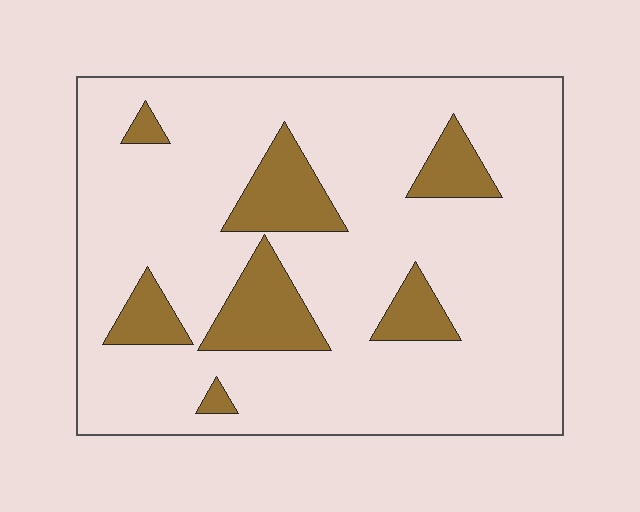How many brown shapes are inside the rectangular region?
7.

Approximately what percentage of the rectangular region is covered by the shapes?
Approximately 15%.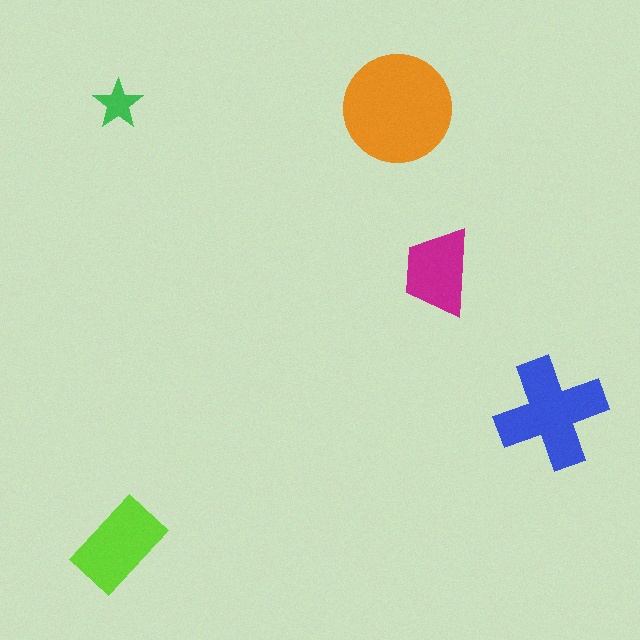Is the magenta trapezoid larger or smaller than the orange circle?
Smaller.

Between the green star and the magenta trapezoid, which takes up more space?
The magenta trapezoid.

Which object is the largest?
The orange circle.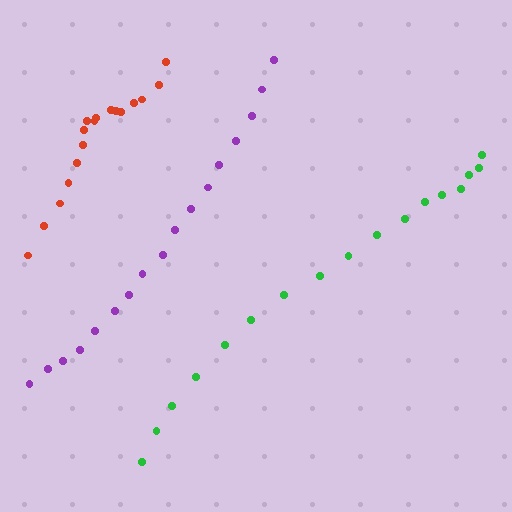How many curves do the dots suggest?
There are 3 distinct paths.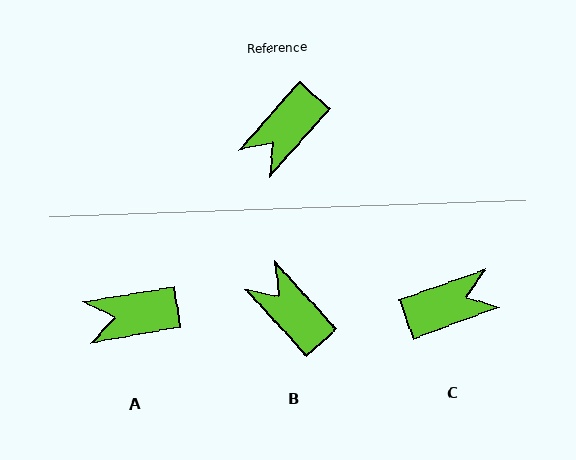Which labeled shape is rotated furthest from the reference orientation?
C, about 151 degrees away.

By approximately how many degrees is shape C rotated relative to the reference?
Approximately 151 degrees counter-clockwise.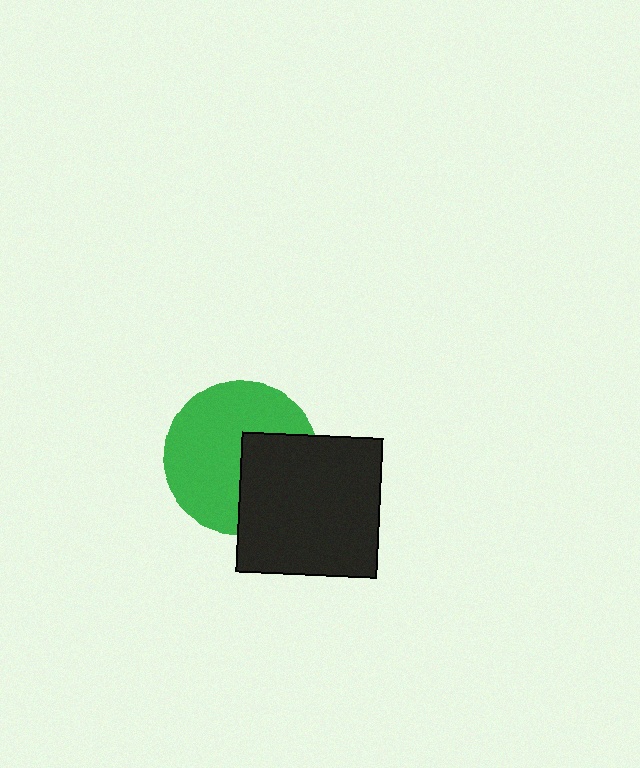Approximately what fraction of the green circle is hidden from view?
Roughly 36% of the green circle is hidden behind the black square.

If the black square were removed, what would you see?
You would see the complete green circle.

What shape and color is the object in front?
The object in front is a black square.